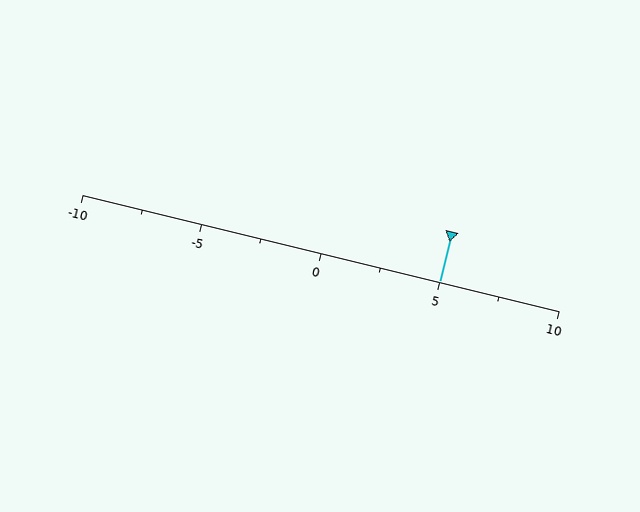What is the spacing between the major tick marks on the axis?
The major ticks are spaced 5 apart.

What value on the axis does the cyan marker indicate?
The marker indicates approximately 5.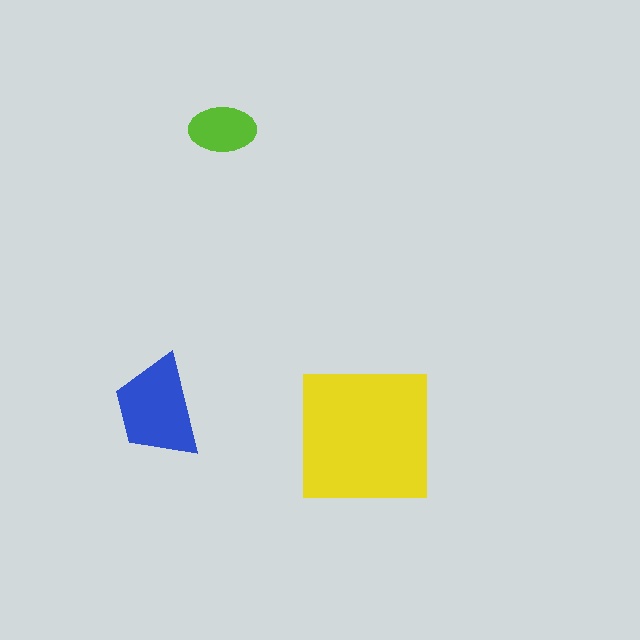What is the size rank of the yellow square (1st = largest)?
1st.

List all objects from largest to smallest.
The yellow square, the blue trapezoid, the lime ellipse.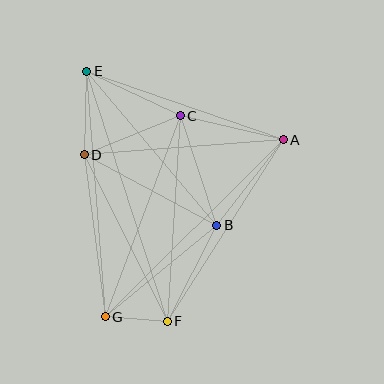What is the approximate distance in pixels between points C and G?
The distance between C and G is approximately 215 pixels.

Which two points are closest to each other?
Points F and G are closest to each other.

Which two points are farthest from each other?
Points E and F are farthest from each other.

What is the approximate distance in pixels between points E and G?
The distance between E and G is approximately 246 pixels.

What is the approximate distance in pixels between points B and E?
The distance between B and E is approximately 202 pixels.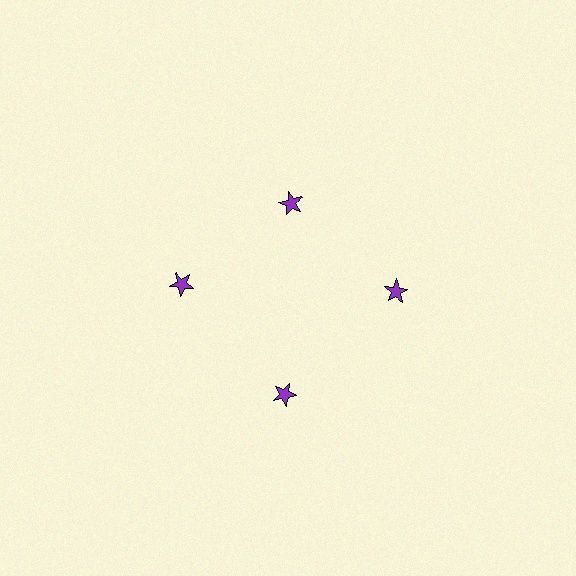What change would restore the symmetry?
The symmetry would be restored by moving it outward, back onto the ring so that all 4 stars sit at equal angles and equal distance from the center.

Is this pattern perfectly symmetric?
No. The 4 purple stars are arranged in a ring, but one element near the 12 o'clock position is pulled inward toward the center, breaking the 4-fold rotational symmetry.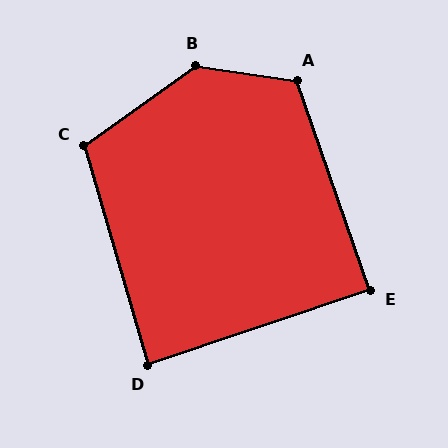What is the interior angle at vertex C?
Approximately 109 degrees (obtuse).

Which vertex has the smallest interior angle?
D, at approximately 88 degrees.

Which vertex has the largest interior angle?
B, at approximately 136 degrees.